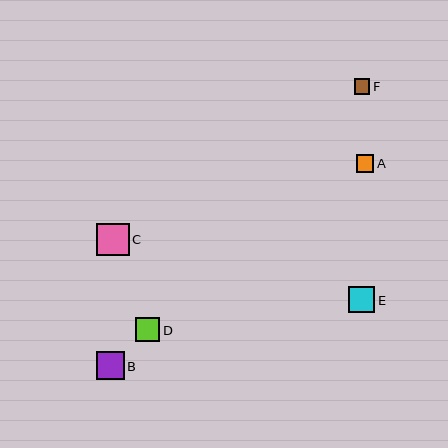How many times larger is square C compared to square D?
Square C is approximately 1.4 times the size of square D.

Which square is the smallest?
Square F is the smallest with a size of approximately 15 pixels.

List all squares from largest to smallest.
From largest to smallest: C, B, E, D, A, F.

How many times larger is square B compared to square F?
Square B is approximately 1.8 times the size of square F.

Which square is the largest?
Square C is the largest with a size of approximately 32 pixels.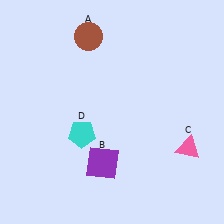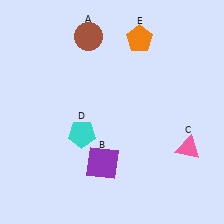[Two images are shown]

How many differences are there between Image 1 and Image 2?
There is 1 difference between the two images.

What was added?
An orange pentagon (E) was added in Image 2.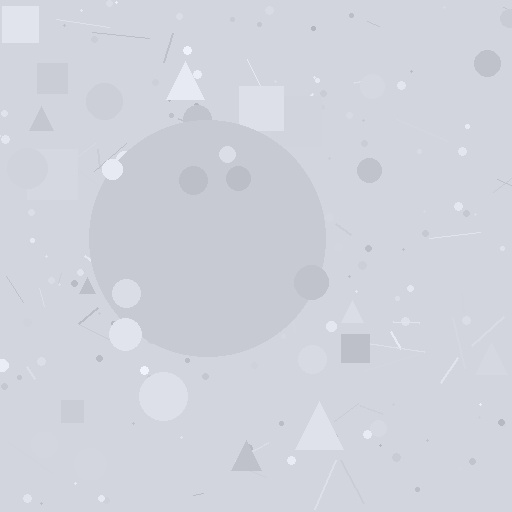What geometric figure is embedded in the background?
A circle is embedded in the background.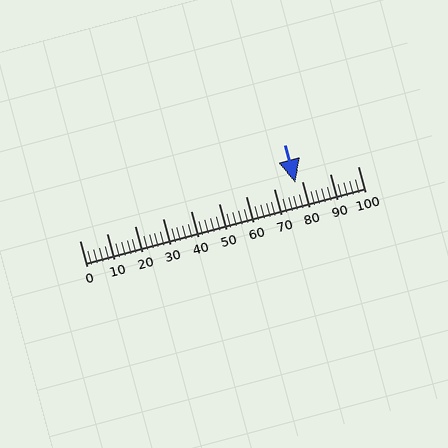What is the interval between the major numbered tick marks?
The major tick marks are spaced 10 units apart.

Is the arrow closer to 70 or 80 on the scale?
The arrow is closer to 80.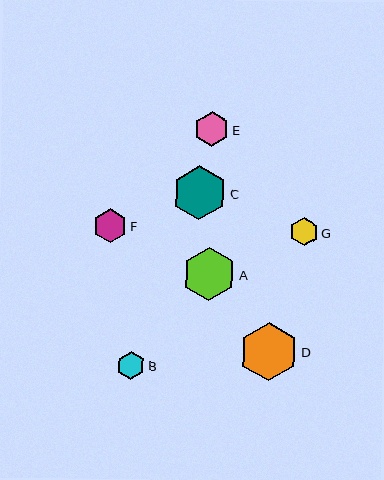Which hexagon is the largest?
Hexagon D is the largest with a size of approximately 59 pixels.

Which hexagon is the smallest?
Hexagon B is the smallest with a size of approximately 28 pixels.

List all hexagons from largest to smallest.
From largest to smallest: D, C, A, E, F, G, B.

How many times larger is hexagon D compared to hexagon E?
Hexagon D is approximately 1.7 times the size of hexagon E.